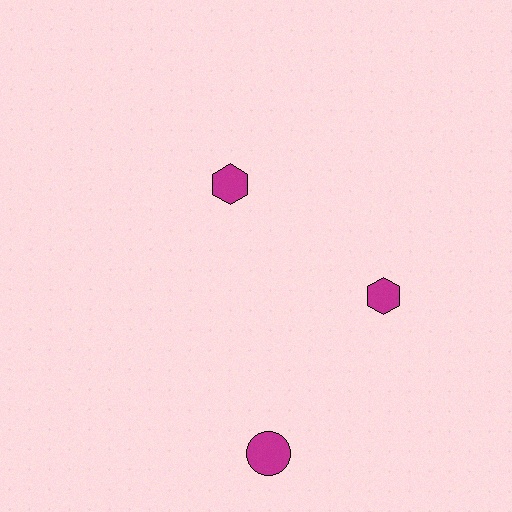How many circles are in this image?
There is 1 circle.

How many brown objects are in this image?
There are no brown objects.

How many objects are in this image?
There are 3 objects.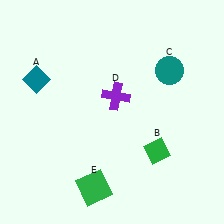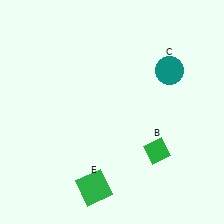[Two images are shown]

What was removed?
The purple cross (D), the teal diamond (A) were removed in Image 2.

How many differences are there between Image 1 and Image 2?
There are 2 differences between the two images.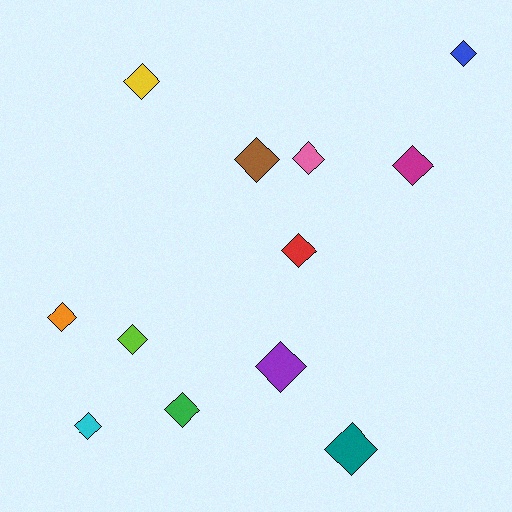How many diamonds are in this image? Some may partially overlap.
There are 12 diamonds.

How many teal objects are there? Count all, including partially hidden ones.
There is 1 teal object.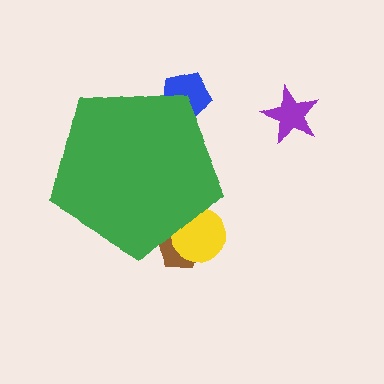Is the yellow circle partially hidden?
Yes, the yellow circle is partially hidden behind the green pentagon.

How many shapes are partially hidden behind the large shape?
3 shapes are partially hidden.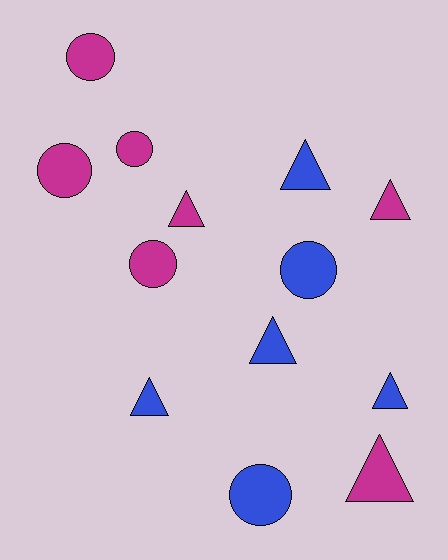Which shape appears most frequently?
Triangle, with 7 objects.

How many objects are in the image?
There are 13 objects.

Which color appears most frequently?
Magenta, with 7 objects.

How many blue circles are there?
There are 2 blue circles.